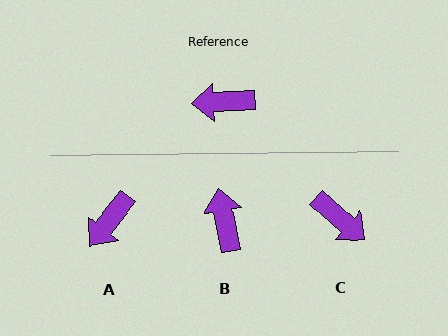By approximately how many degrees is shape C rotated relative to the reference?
Approximately 135 degrees counter-clockwise.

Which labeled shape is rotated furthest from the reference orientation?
C, about 135 degrees away.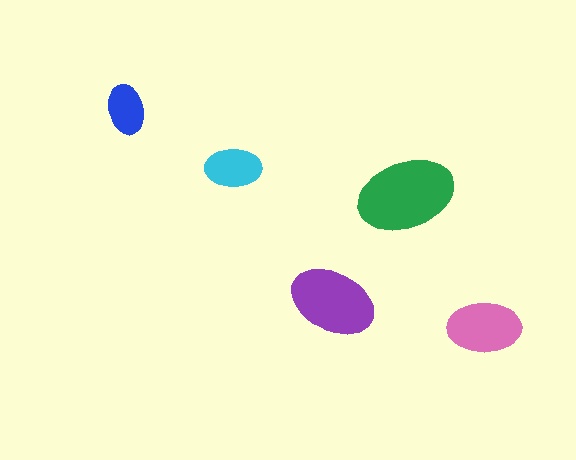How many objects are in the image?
There are 5 objects in the image.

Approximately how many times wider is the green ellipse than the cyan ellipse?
About 1.5 times wider.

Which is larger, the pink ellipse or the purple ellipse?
The purple one.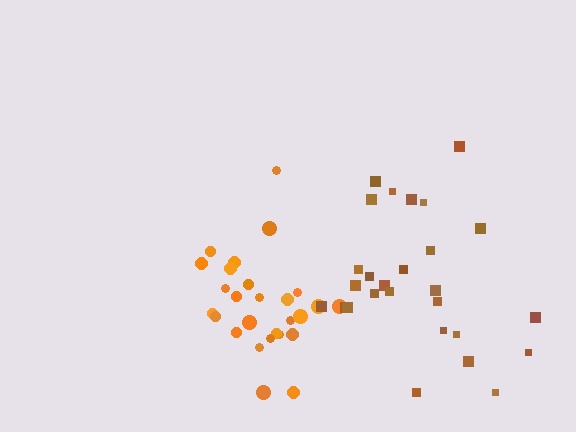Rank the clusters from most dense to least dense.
orange, brown.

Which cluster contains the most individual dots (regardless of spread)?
Orange (27).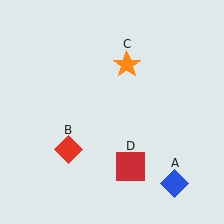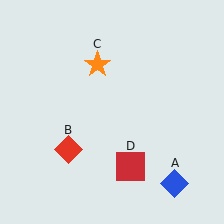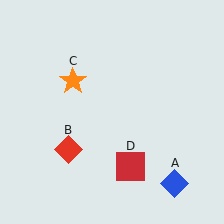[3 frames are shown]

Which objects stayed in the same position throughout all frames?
Blue diamond (object A) and red diamond (object B) and red square (object D) remained stationary.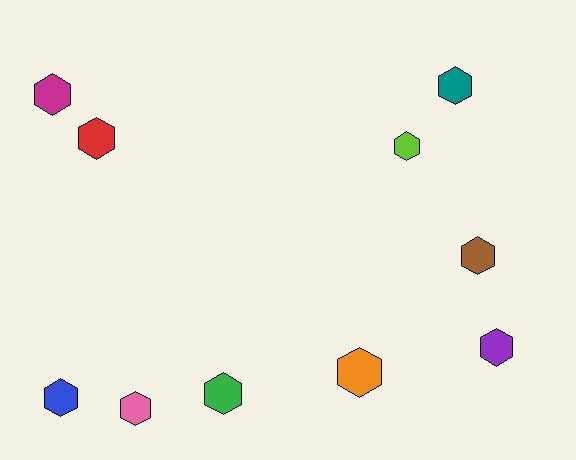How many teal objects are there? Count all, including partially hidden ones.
There is 1 teal object.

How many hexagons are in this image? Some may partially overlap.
There are 10 hexagons.